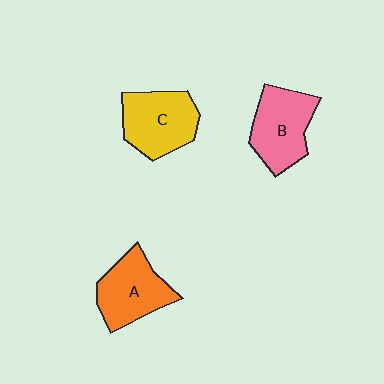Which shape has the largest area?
Shape C (yellow).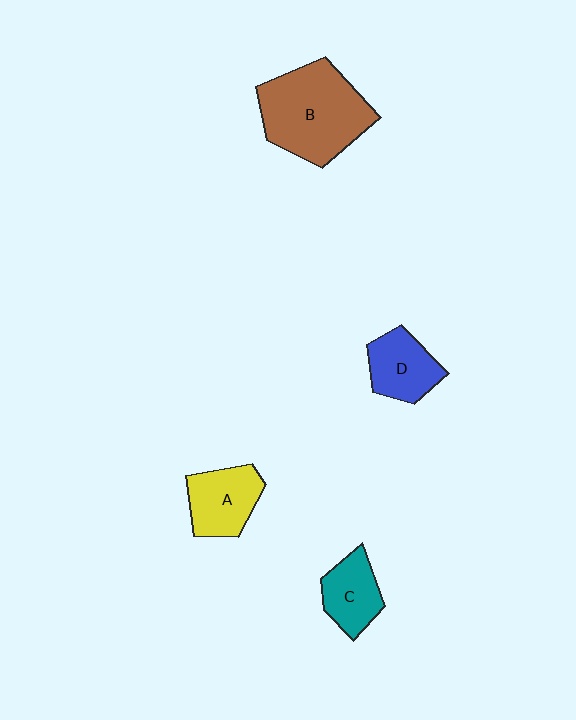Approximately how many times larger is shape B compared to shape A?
Approximately 1.9 times.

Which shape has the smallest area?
Shape C (teal).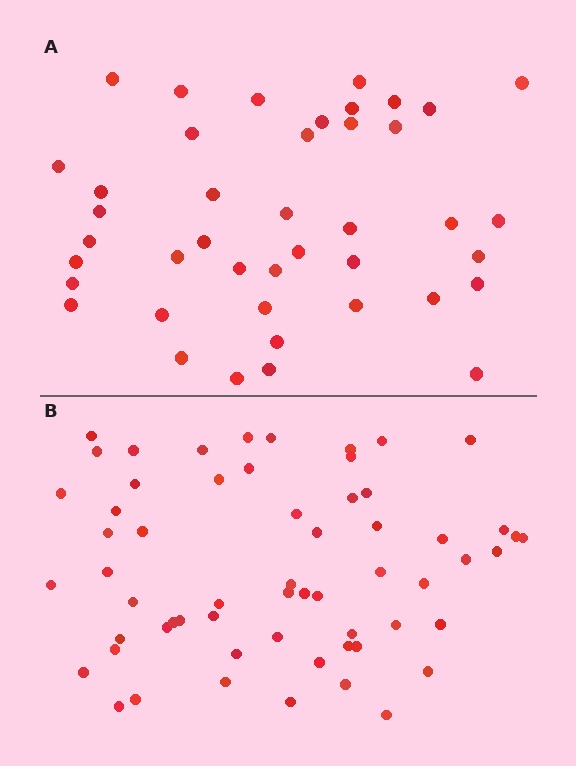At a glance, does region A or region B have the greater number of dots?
Region B (the bottom region) has more dots.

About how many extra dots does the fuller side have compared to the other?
Region B has approximately 20 more dots than region A.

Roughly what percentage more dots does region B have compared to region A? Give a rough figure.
About 45% more.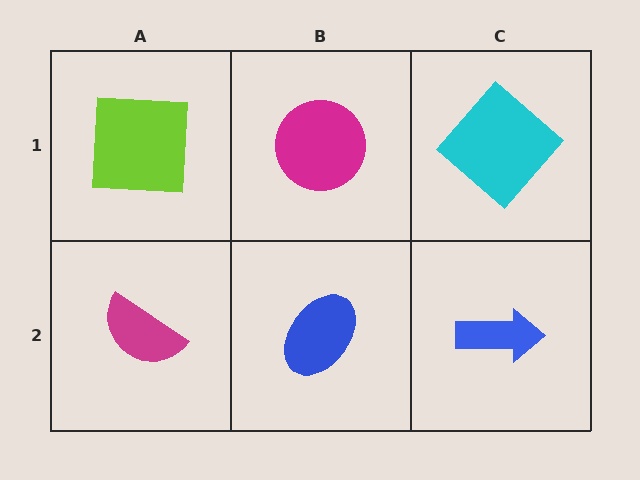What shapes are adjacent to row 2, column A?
A lime square (row 1, column A), a blue ellipse (row 2, column B).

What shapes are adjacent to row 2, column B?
A magenta circle (row 1, column B), a magenta semicircle (row 2, column A), a blue arrow (row 2, column C).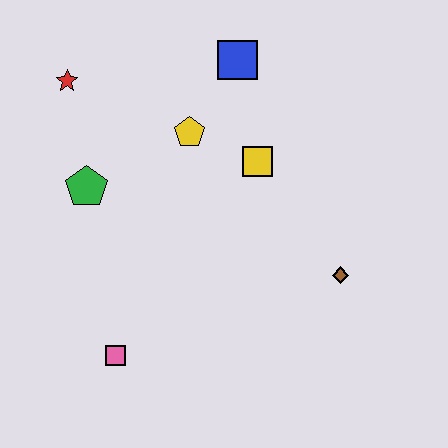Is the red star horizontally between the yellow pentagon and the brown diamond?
No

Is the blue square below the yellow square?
No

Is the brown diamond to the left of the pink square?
No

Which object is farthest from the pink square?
The blue square is farthest from the pink square.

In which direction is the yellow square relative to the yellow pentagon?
The yellow square is to the right of the yellow pentagon.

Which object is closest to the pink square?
The green pentagon is closest to the pink square.